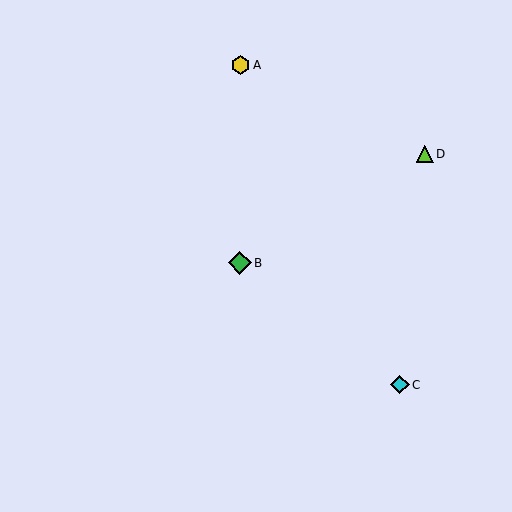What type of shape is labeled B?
Shape B is a green diamond.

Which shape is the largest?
The green diamond (labeled B) is the largest.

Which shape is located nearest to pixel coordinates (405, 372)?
The cyan diamond (labeled C) at (400, 385) is nearest to that location.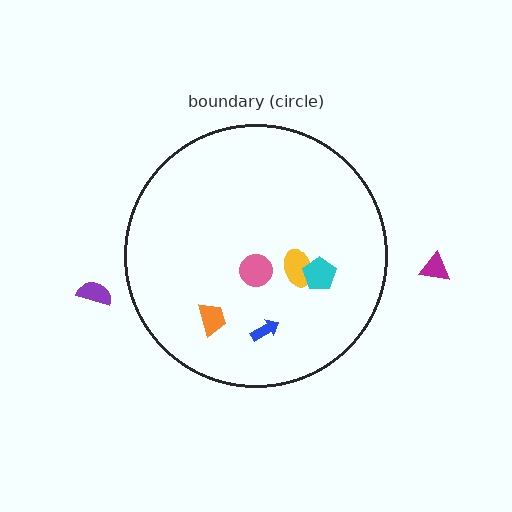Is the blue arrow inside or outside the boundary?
Inside.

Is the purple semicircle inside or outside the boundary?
Outside.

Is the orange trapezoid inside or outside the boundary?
Inside.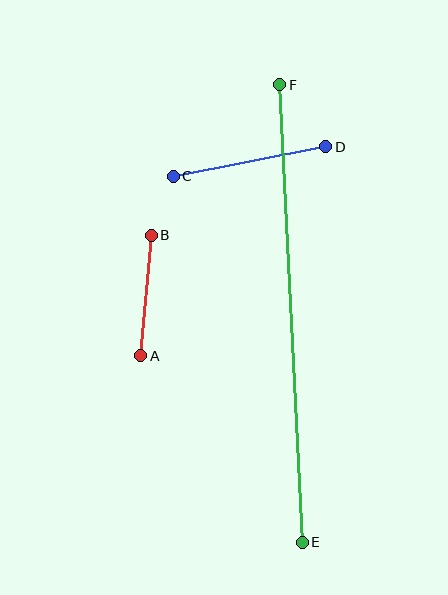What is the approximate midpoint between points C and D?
The midpoint is at approximately (250, 161) pixels.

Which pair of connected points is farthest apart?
Points E and F are farthest apart.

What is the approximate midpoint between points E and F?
The midpoint is at approximately (291, 314) pixels.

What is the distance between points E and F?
The distance is approximately 458 pixels.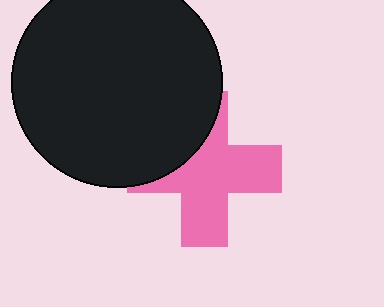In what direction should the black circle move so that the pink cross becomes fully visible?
The black circle should move toward the upper-left. That is the shortest direction to clear the overlap and leave the pink cross fully visible.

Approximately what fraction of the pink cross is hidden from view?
Roughly 31% of the pink cross is hidden behind the black circle.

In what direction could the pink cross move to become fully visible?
The pink cross could move toward the lower-right. That would shift it out from behind the black circle entirely.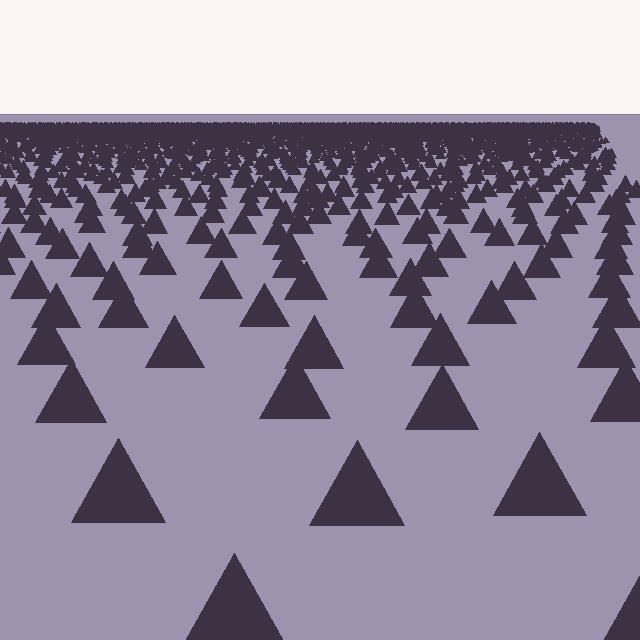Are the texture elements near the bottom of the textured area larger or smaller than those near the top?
Larger. Near the bottom, elements are closer to the viewer and appear at a bigger on-screen size.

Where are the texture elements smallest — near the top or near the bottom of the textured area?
Near the top.